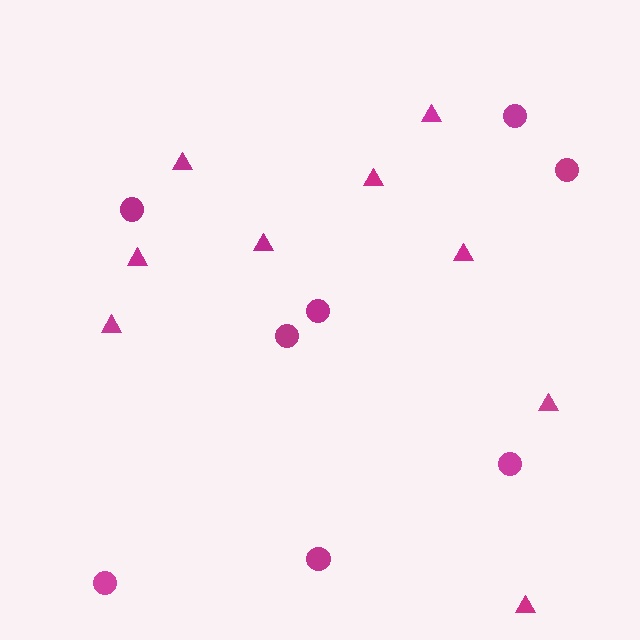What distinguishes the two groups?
There are 2 groups: one group of triangles (9) and one group of circles (8).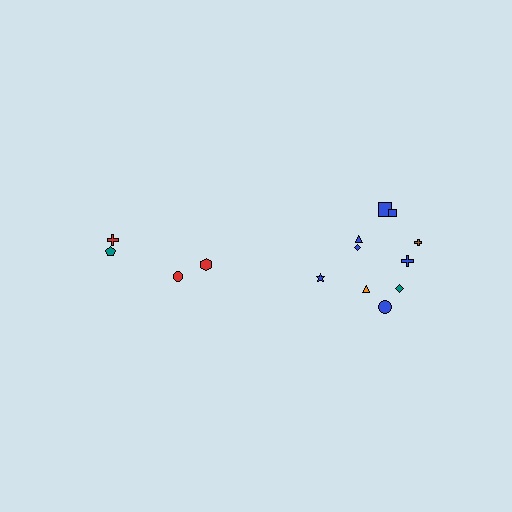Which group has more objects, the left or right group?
The right group.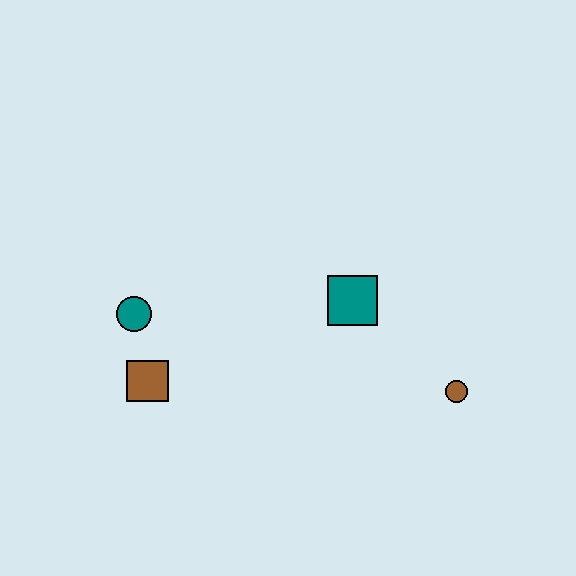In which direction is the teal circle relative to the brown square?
The teal circle is above the brown square.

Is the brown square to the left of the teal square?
Yes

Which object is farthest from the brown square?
The brown circle is farthest from the brown square.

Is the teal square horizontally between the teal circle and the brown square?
No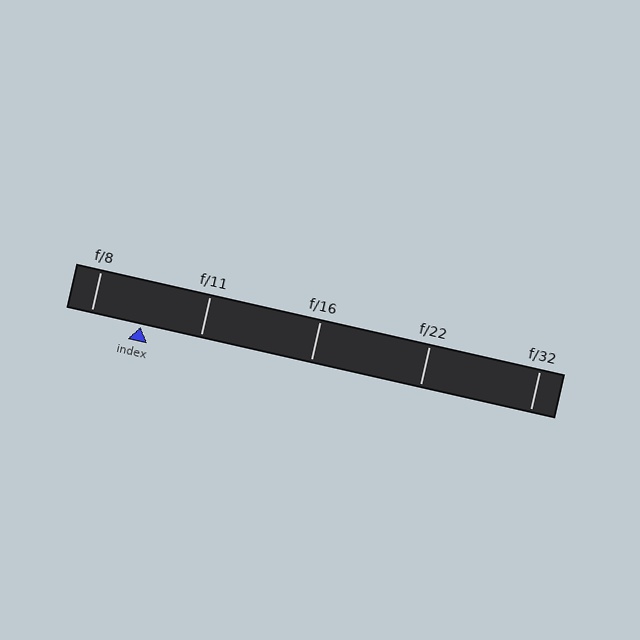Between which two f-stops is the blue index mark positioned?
The index mark is between f/8 and f/11.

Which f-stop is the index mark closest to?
The index mark is closest to f/8.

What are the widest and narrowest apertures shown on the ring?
The widest aperture shown is f/8 and the narrowest is f/32.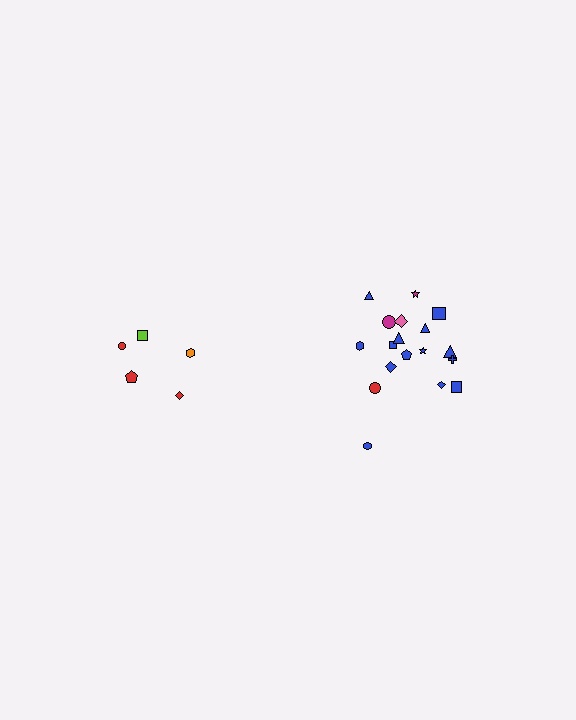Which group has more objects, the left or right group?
The right group.